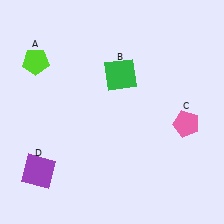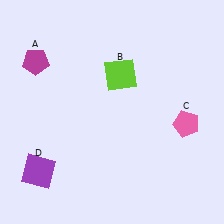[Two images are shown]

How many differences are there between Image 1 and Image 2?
There are 2 differences between the two images.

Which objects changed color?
A changed from lime to magenta. B changed from green to lime.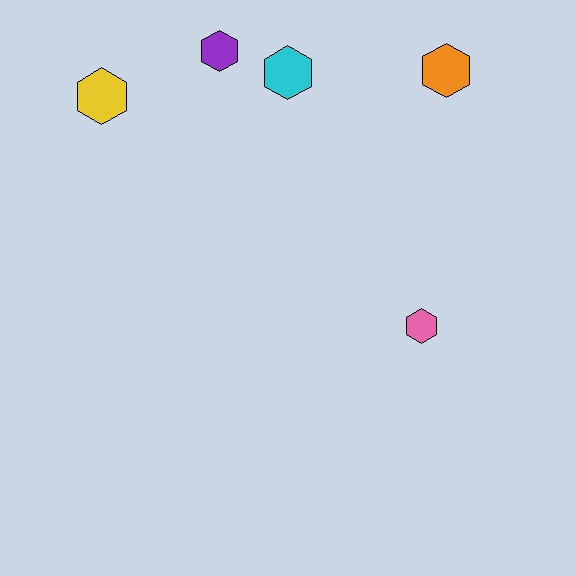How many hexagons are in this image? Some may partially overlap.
There are 5 hexagons.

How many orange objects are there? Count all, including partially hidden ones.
There is 1 orange object.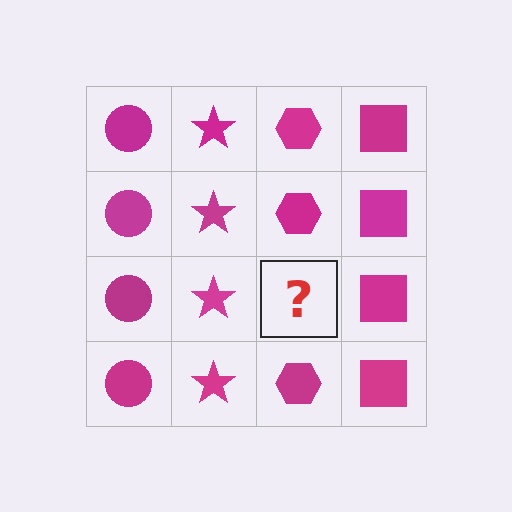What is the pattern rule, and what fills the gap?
The rule is that each column has a consistent shape. The gap should be filled with a magenta hexagon.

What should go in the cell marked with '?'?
The missing cell should contain a magenta hexagon.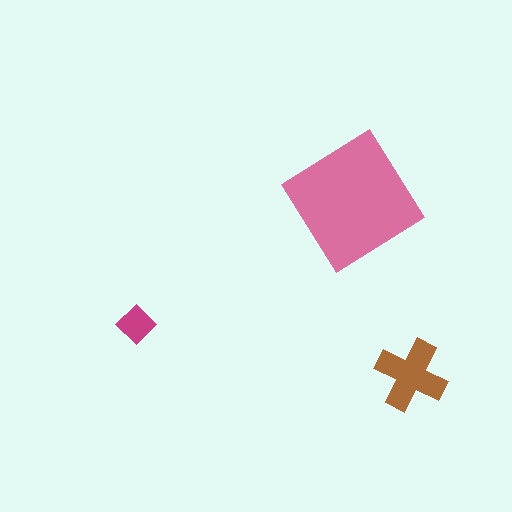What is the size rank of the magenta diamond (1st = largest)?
3rd.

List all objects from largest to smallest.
The pink diamond, the brown cross, the magenta diamond.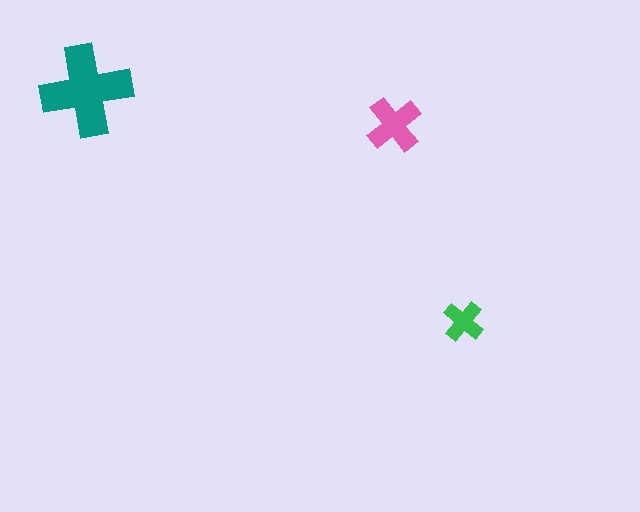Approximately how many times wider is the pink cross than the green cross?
About 1.5 times wider.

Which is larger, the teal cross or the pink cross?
The teal one.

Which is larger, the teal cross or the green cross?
The teal one.